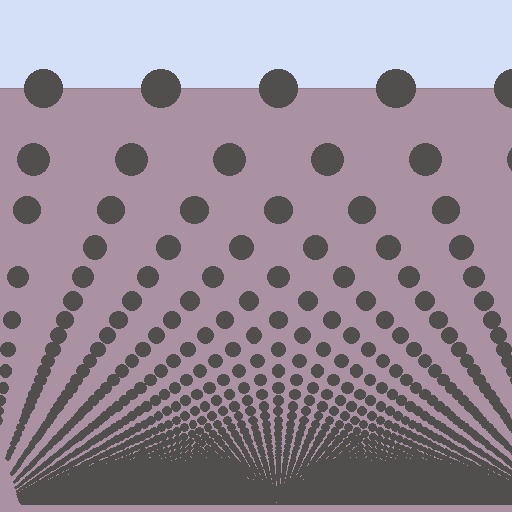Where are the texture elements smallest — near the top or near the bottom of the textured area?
Near the bottom.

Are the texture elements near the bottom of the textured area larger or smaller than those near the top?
Smaller. The gradient is inverted — elements near the bottom are smaller and denser.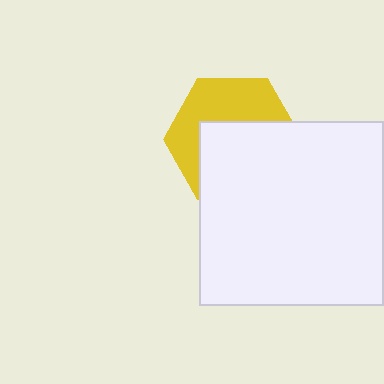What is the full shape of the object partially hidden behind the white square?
The partially hidden object is a yellow hexagon.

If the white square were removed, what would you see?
You would see the complete yellow hexagon.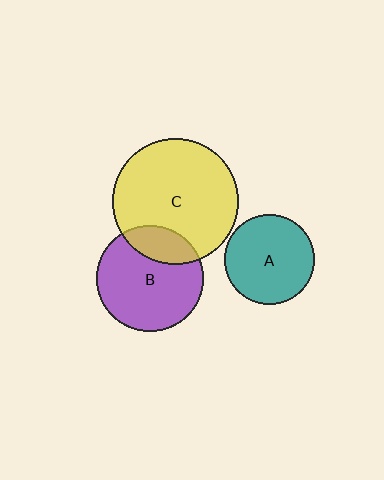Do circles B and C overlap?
Yes.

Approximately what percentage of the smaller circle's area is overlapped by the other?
Approximately 20%.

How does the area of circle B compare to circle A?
Approximately 1.4 times.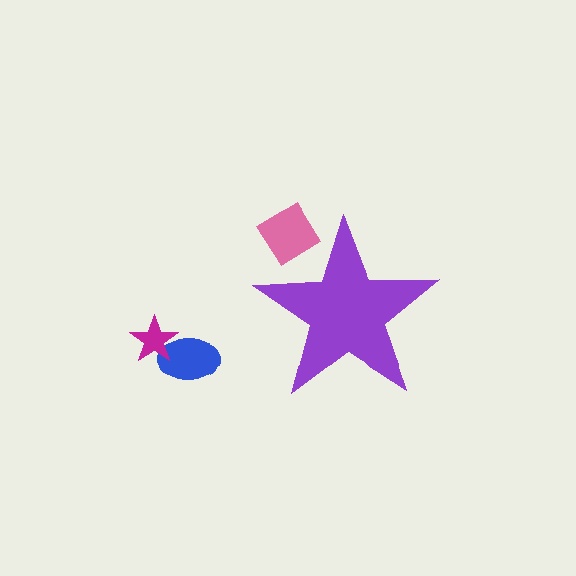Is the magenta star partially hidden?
No, the magenta star is fully visible.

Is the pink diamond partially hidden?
Yes, the pink diamond is partially hidden behind the purple star.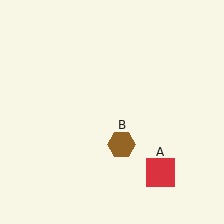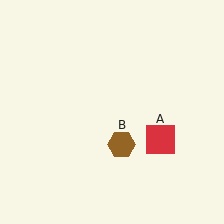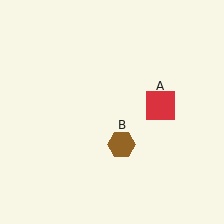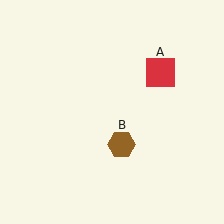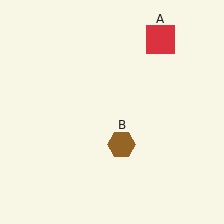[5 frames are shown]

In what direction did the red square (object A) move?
The red square (object A) moved up.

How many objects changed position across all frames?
1 object changed position: red square (object A).